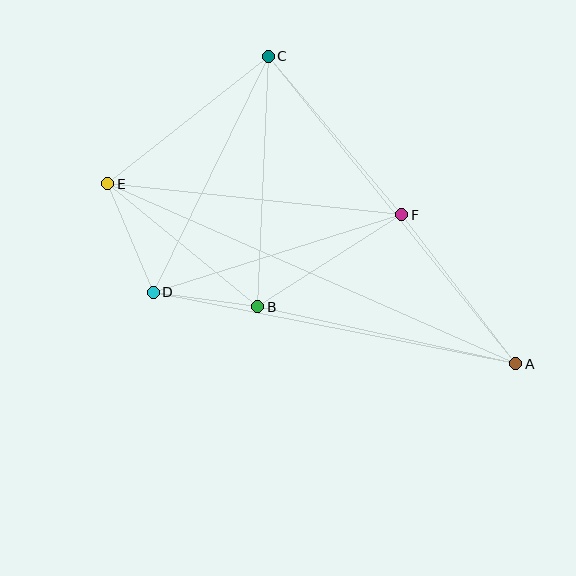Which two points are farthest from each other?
Points A and E are farthest from each other.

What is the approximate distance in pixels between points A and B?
The distance between A and B is approximately 264 pixels.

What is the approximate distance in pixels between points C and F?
The distance between C and F is approximately 207 pixels.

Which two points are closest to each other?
Points B and D are closest to each other.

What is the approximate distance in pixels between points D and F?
The distance between D and F is approximately 261 pixels.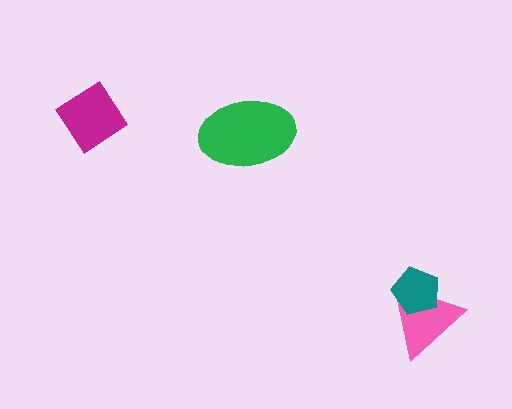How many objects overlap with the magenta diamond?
0 objects overlap with the magenta diamond.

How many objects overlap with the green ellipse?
0 objects overlap with the green ellipse.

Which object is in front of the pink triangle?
The teal pentagon is in front of the pink triangle.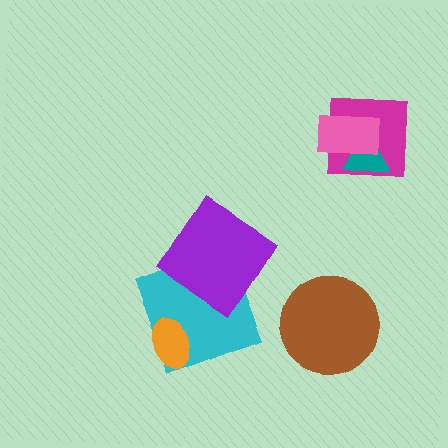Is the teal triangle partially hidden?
Yes, it is partially covered by another shape.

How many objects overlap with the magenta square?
2 objects overlap with the magenta square.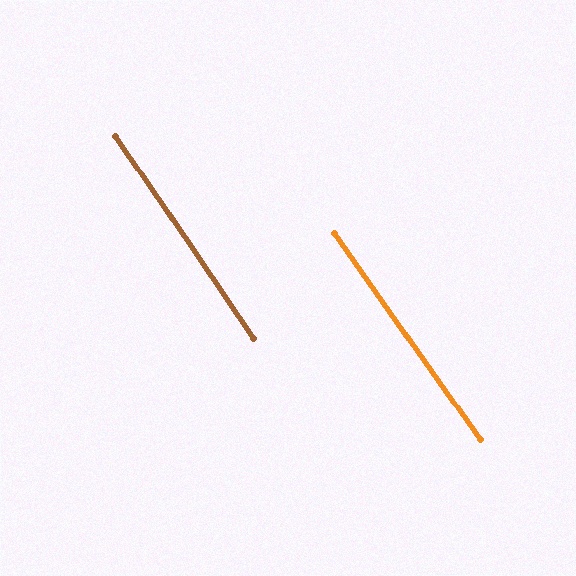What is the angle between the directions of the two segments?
Approximately 1 degree.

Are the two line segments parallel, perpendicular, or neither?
Parallel — their directions differ by only 0.9°.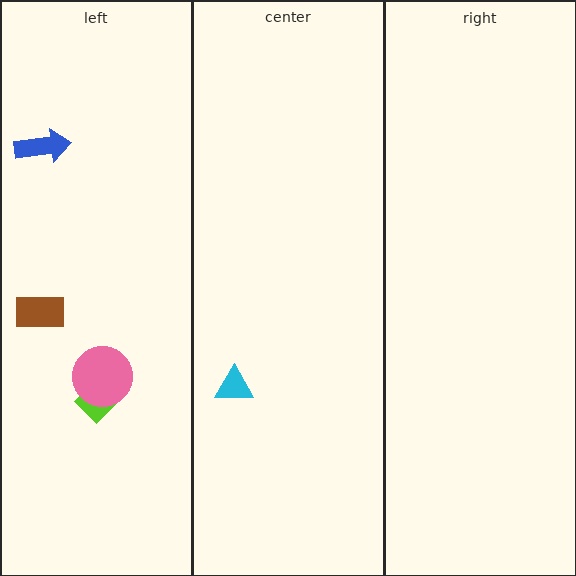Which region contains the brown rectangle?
The left region.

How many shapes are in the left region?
4.